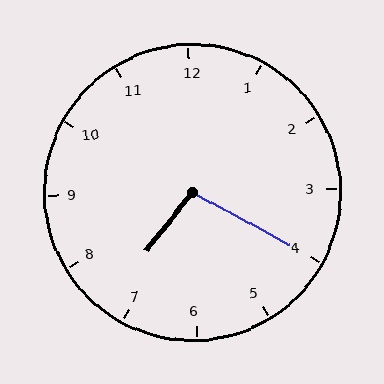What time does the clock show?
7:20.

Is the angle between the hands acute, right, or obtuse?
It is obtuse.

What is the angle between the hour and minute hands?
Approximately 100 degrees.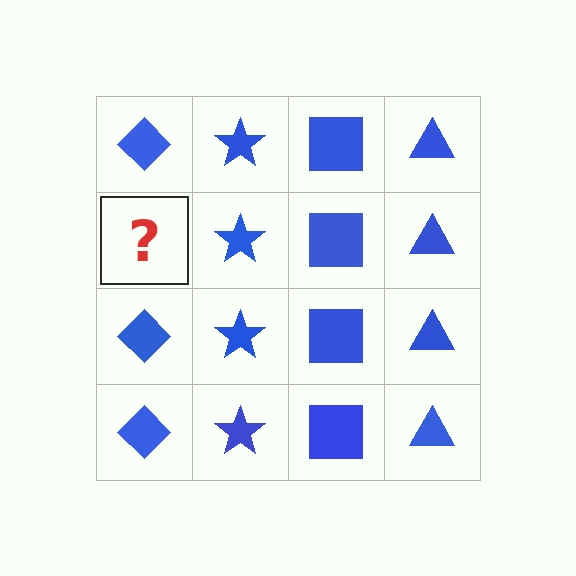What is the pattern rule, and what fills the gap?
The rule is that each column has a consistent shape. The gap should be filled with a blue diamond.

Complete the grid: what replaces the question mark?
The question mark should be replaced with a blue diamond.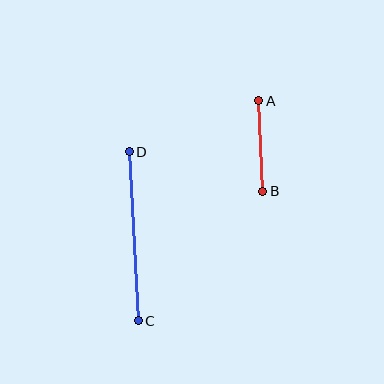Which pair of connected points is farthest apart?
Points C and D are farthest apart.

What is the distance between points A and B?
The distance is approximately 91 pixels.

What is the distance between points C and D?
The distance is approximately 170 pixels.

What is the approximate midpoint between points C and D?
The midpoint is at approximately (134, 236) pixels.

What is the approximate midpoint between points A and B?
The midpoint is at approximately (261, 146) pixels.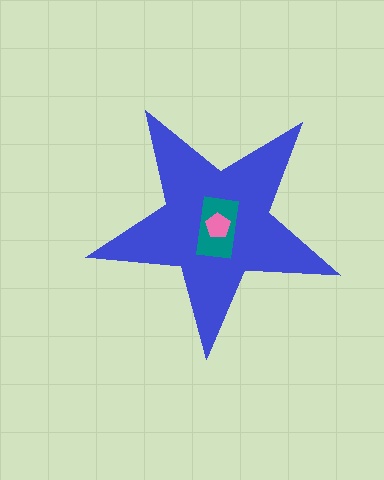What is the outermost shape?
The blue star.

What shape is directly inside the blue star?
The teal rectangle.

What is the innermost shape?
The pink pentagon.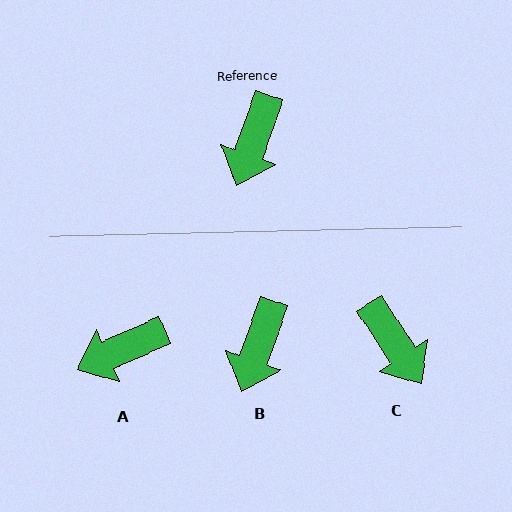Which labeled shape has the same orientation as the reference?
B.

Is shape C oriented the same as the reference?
No, it is off by about 52 degrees.